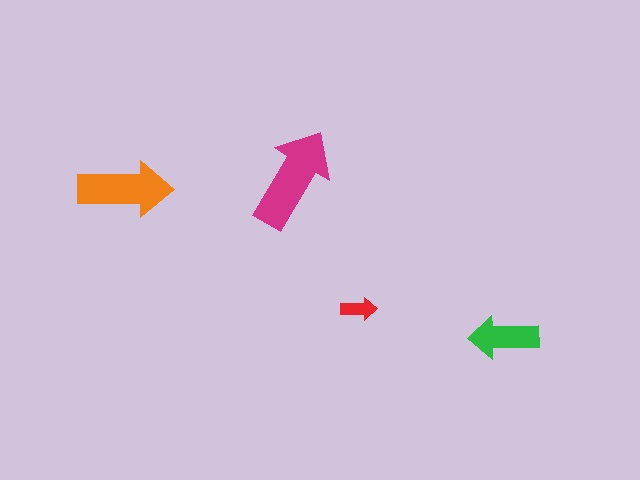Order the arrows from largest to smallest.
the magenta one, the orange one, the green one, the red one.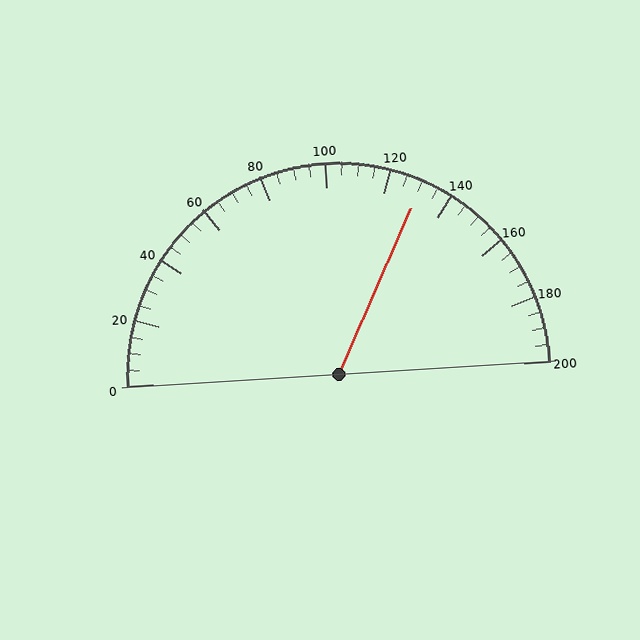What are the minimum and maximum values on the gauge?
The gauge ranges from 0 to 200.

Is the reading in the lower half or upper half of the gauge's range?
The reading is in the upper half of the range (0 to 200).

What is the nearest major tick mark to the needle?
The nearest major tick mark is 120.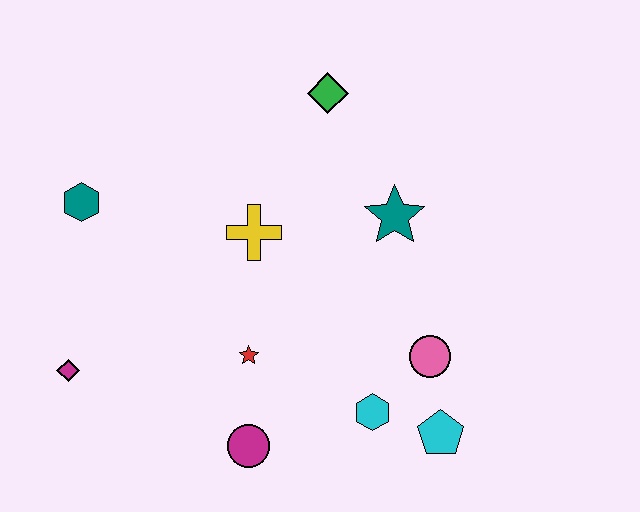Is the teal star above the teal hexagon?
No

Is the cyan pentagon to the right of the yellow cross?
Yes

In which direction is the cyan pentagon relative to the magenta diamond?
The cyan pentagon is to the right of the magenta diamond.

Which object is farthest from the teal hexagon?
The cyan pentagon is farthest from the teal hexagon.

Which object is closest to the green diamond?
The teal star is closest to the green diamond.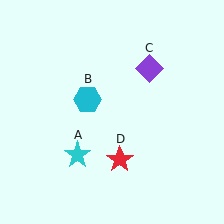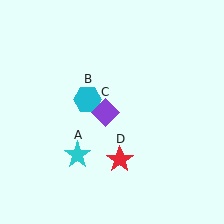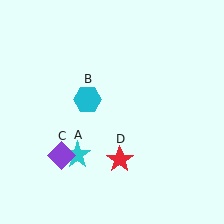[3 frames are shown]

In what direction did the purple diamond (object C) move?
The purple diamond (object C) moved down and to the left.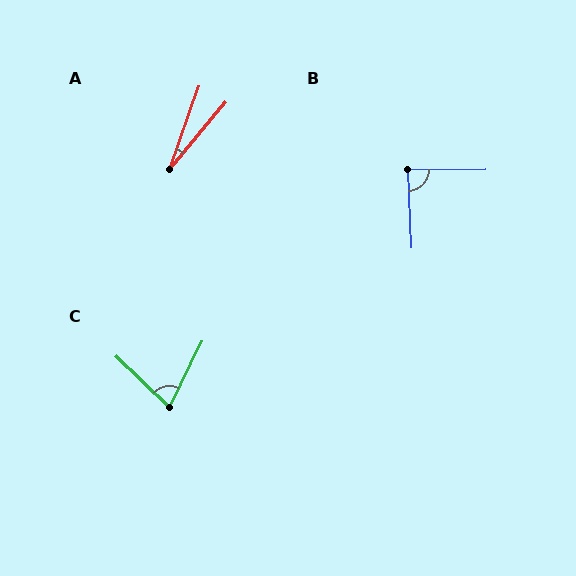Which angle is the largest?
B, at approximately 88 degrees.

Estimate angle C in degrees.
Approximately 72 degrees.